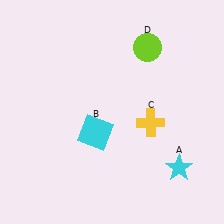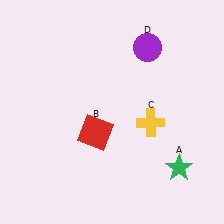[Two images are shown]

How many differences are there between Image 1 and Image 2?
There are 3 differences between the two images.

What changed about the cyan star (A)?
In Image 1, A is cyan. In Image 2, it changed to green.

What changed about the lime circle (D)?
In Image 1, D is lime. In Image 2, it changed to purple.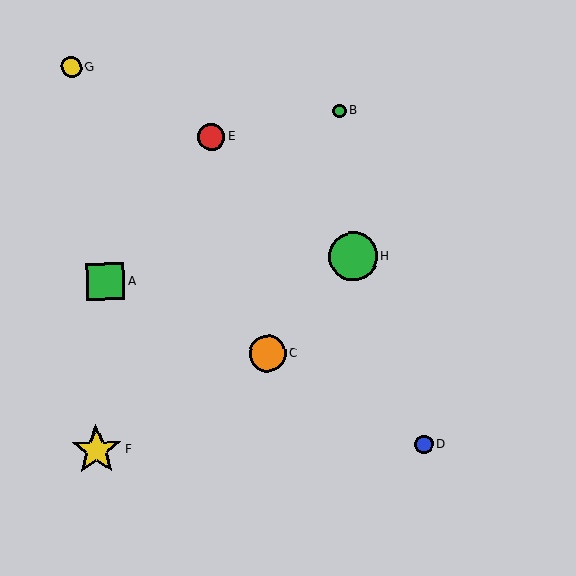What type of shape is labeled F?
Shape F is a yellow star.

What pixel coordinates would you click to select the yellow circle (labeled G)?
Click at (71, 67) to select the yellow circle G.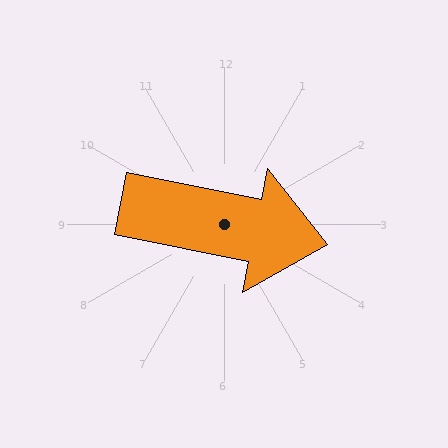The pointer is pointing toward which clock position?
Roughly 3 o'clock.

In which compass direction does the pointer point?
East.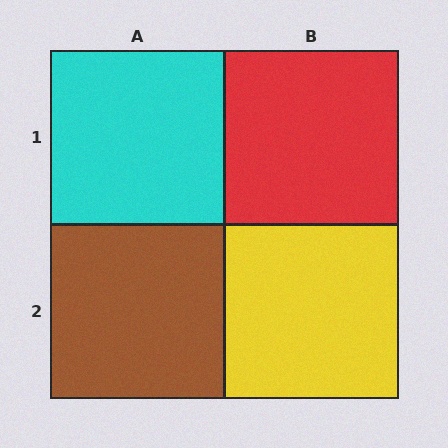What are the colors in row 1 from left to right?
Cyan, red.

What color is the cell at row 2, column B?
Yellow.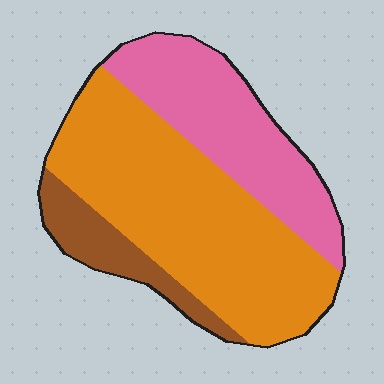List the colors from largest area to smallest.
From largest to smallest: orange, pink, brown.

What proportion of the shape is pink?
Pink covers around 30% of the shape.